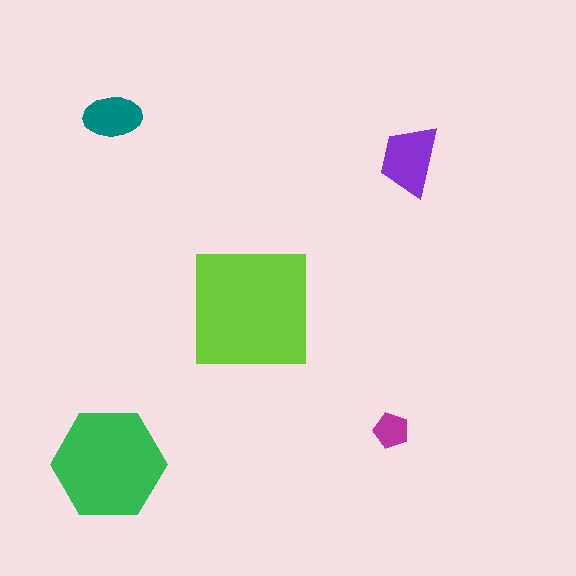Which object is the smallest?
The magenta pentagon.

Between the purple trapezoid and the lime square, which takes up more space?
The lime square.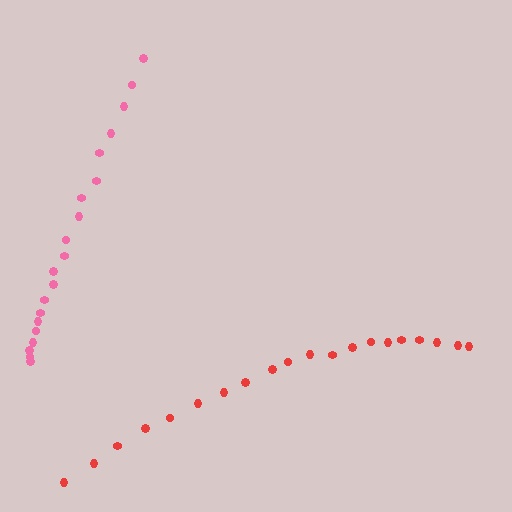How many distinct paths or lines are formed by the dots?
There are 2 distinct paths.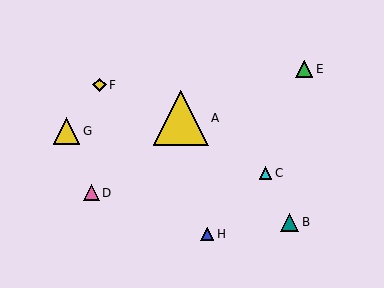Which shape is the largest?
The yellow triangle (labeled A) is the largest.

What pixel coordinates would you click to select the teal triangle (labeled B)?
Click at (290, 222) to select the teal triangle B.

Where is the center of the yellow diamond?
The center of the yellow diamond is at (100, 85).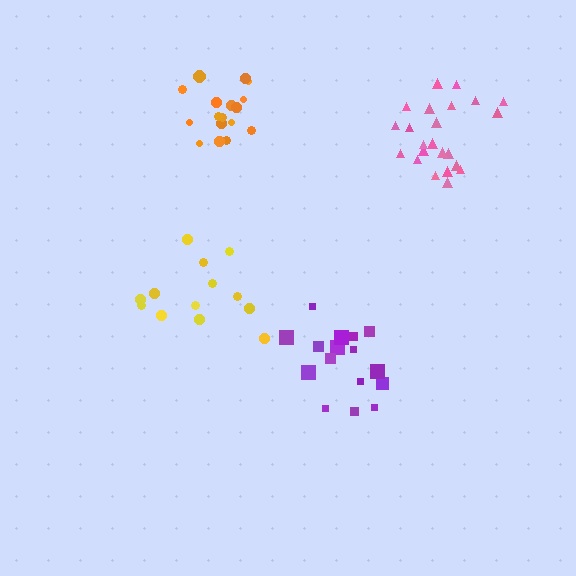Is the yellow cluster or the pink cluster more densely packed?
Pink.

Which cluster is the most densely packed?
Pink.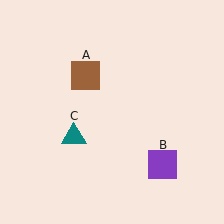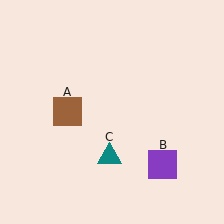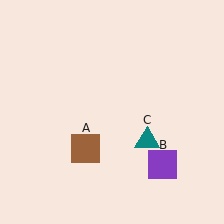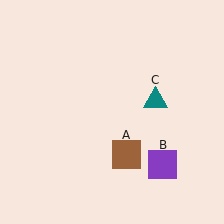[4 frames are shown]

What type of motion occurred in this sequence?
The brown square (object A), teal triangle (object C) rotated counterclockwise around the center of the scene.